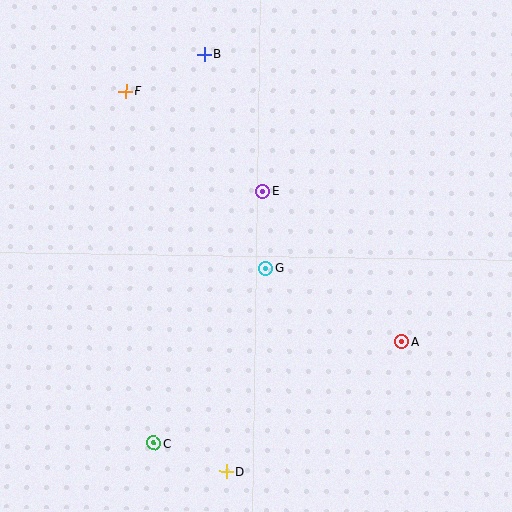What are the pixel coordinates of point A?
Point A is at (401, 342).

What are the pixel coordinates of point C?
Point C is at (154, 443).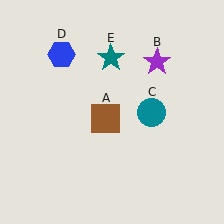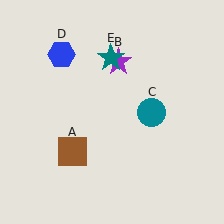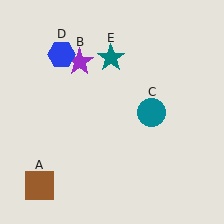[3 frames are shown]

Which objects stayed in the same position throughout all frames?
Teal circle (object C) and blue hexagon (object D) and teal star (object E) remained stationary.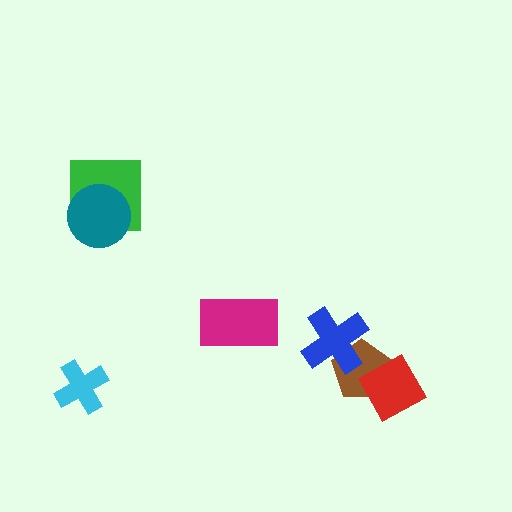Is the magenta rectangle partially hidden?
No, no other shape covers it.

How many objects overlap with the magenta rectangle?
0 objects overlap with the magenta rectangle.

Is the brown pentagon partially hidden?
Yes, it is partially covered by another shape.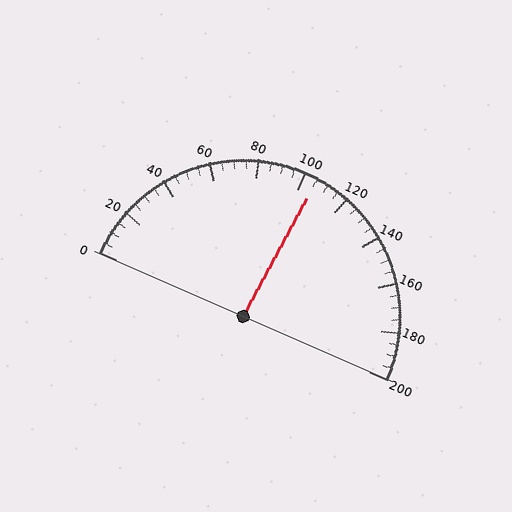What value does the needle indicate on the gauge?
The needle indicates approximately 105.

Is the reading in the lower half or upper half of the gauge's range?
The reading is in the upper half of the range (0 to 200).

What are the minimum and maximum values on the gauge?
The gauge ranges from 0 to 200.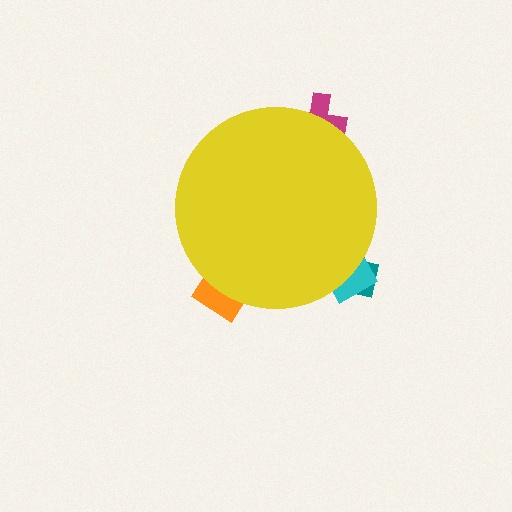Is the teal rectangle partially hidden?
Yes, the teal rectangle is partially hidden behind the yellow circle.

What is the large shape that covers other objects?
A yellow circle.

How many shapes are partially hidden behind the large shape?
4 shapes are partially hidden.